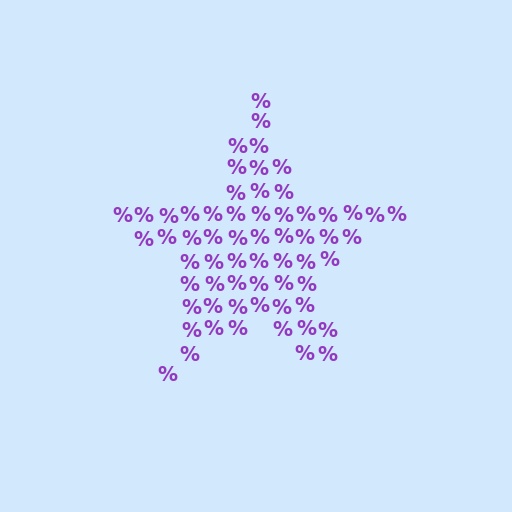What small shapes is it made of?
It is made of small percent signs.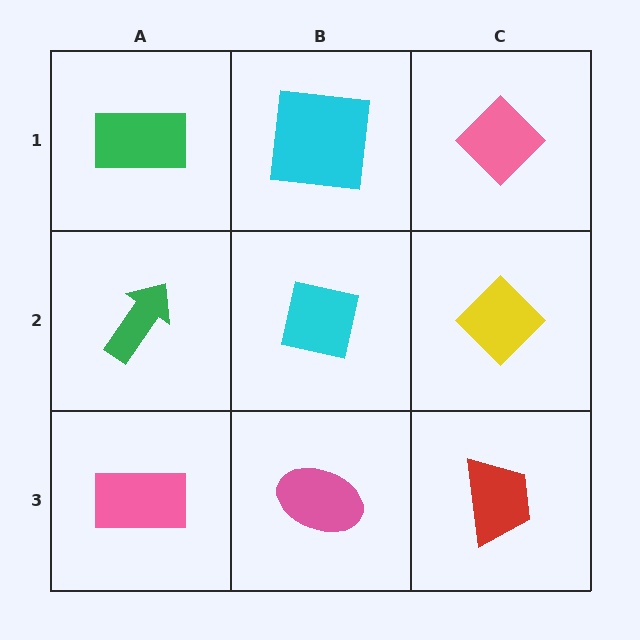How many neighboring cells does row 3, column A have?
2.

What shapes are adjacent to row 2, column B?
A cyan square (row 1, column B), a pink ellipse (row 3, column B), a green arrow (row 2, column A), a yellow diamond (row 2, column C).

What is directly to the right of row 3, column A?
A pink ellipse.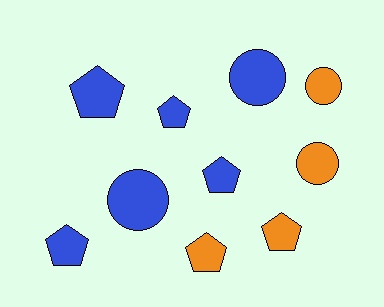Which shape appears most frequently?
Pentagon, with 6 objects.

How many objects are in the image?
There are 10 objects.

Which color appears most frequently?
Blue, with 6 objects.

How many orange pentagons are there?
There are 2 orange pentagons.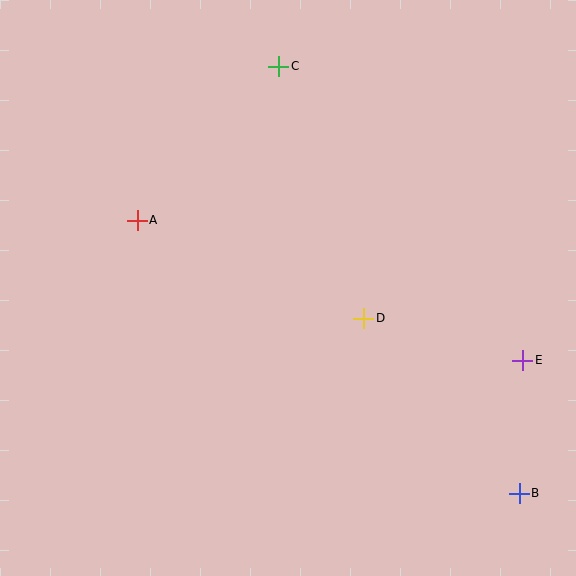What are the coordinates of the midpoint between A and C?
The midpoint between A and C is at (208, 143).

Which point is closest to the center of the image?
Point D at (364, 318) is closest to the center.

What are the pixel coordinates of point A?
Point A is at (137, 220).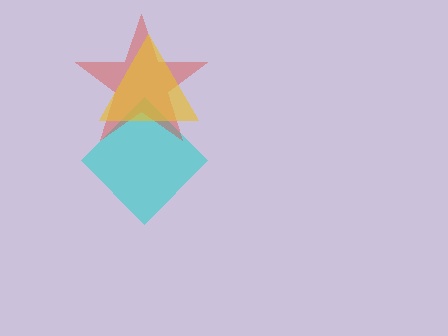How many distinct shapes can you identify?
There are 3 distinct shapes: a cyan diamond, a red star, a yellow triangle.